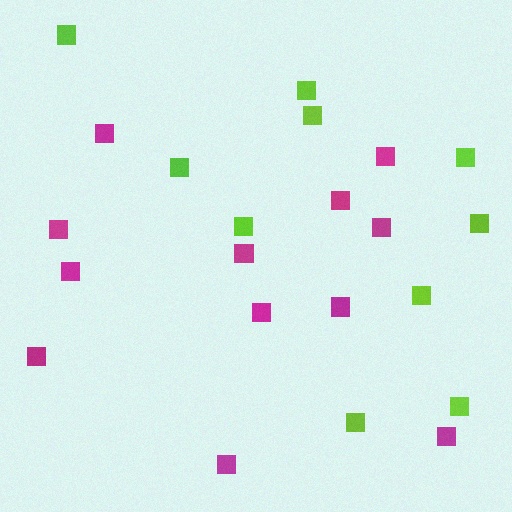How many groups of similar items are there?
There are 2 groups: one group of magenta squares (12) and one group of lime squares (10).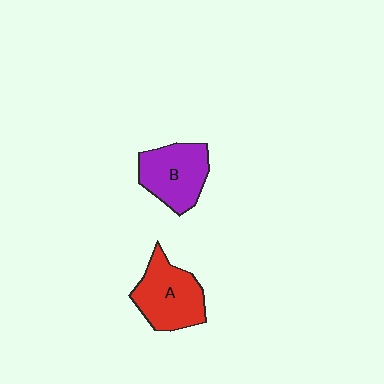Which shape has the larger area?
Shape A (red).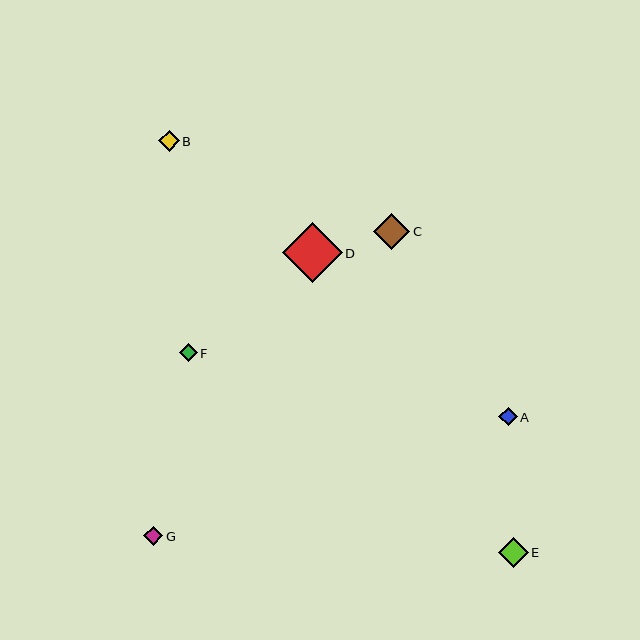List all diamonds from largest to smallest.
From largest to smallest: D, C, E, B, G, A, F.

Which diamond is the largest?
Diamond D is the largest with a size of approximately 60 pixels.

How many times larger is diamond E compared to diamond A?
Diamond E is approximately 1.6 times the size of diamond A.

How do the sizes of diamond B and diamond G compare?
Diamond B and diamond G are approximately the same size.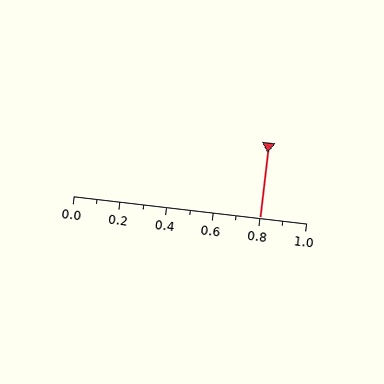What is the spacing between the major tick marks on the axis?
The major ticks are spaced 0.2 apart.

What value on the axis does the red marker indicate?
The marker indicates approximately 0.8.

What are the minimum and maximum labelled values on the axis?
The axis runs from 0.0 to 1.0.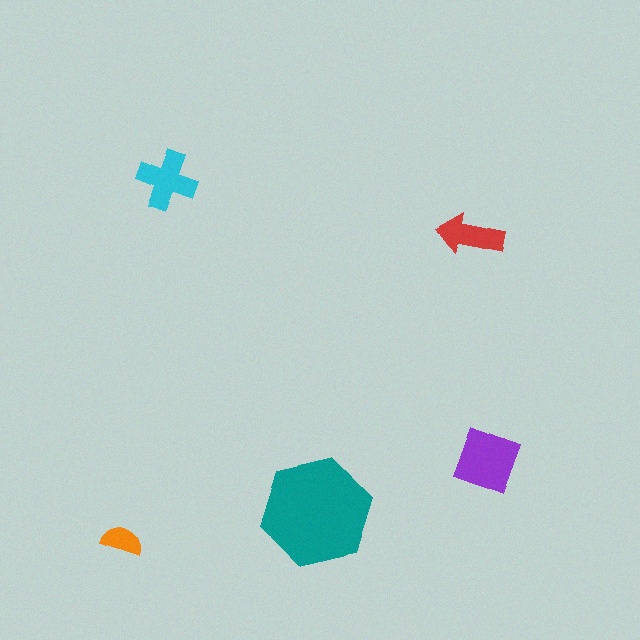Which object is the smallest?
The orange semicircle.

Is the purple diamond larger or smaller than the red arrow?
Larger.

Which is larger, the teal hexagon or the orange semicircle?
The teal hexagon.